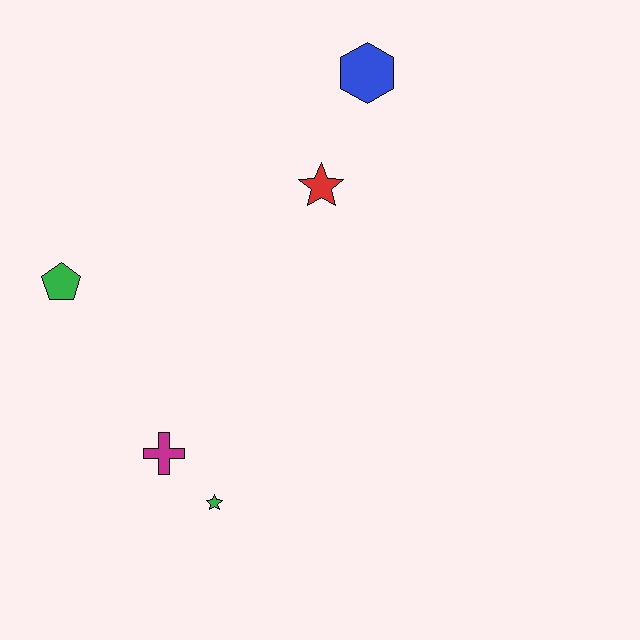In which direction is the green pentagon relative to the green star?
The green pentagon is above the green star.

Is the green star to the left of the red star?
Yes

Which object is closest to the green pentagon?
The magenta cross is closest to the green pentagon.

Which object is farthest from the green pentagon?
The blue hexagon is farthest from the green pentagon.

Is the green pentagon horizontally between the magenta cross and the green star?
No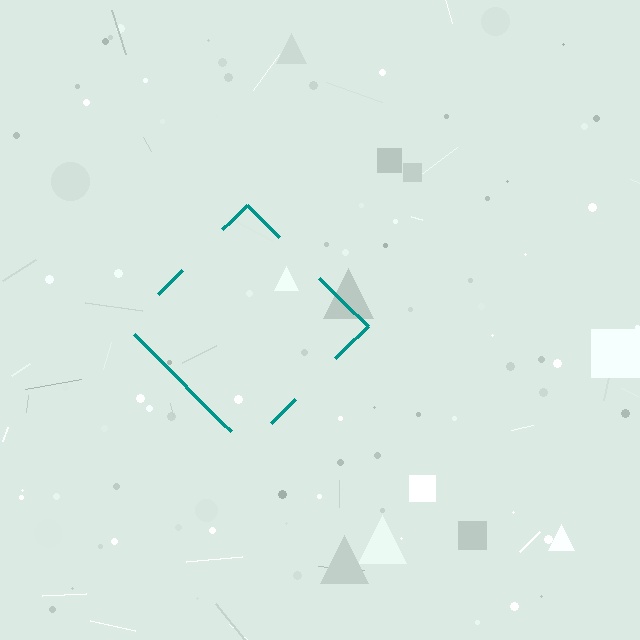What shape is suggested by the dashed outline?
The dashed outline suggests a diamond.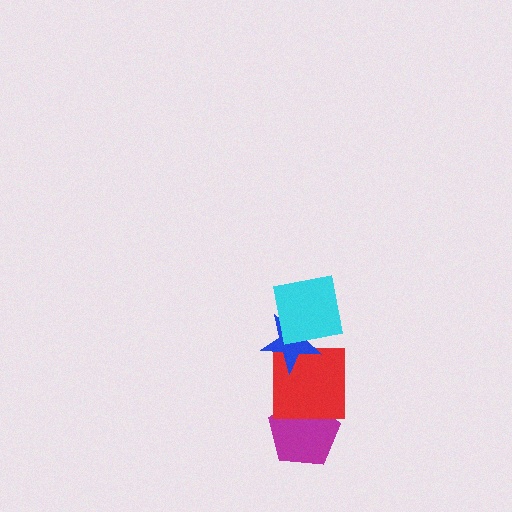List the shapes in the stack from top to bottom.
From top to bottom: the cyan square, the blue star, the red square, the magenta pentagon.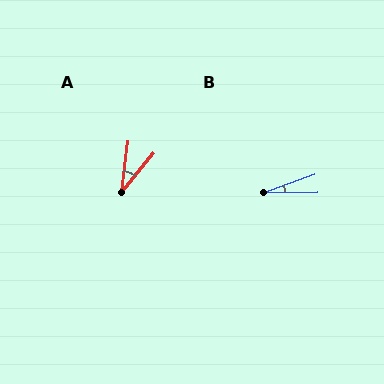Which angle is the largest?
A, at approximately 32 degrees.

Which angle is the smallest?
B, at approximately 19 degrees.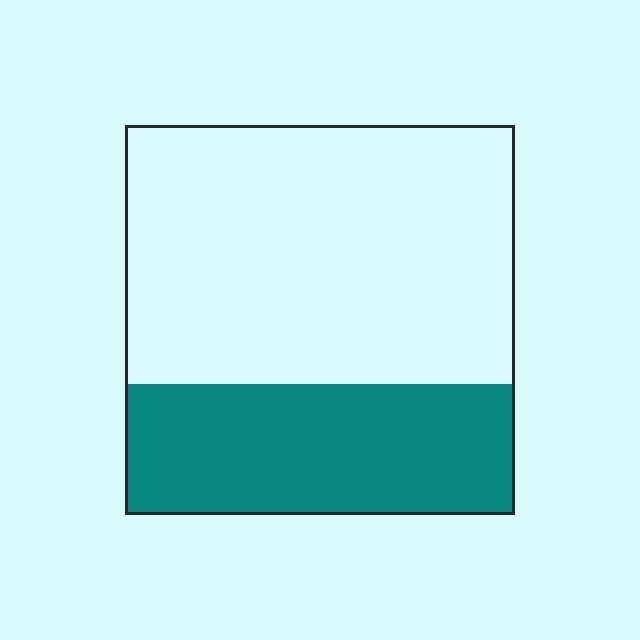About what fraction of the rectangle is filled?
About one third (1/3).